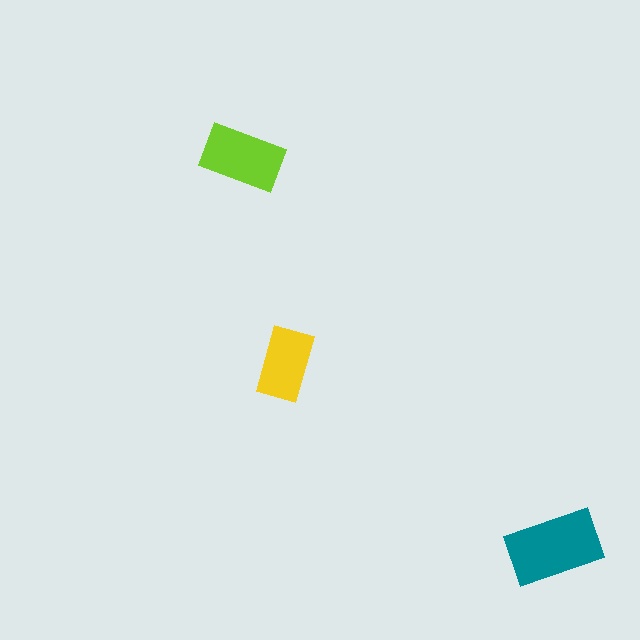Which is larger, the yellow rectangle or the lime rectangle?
The lime one.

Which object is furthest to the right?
The teal rectangle is rightmost.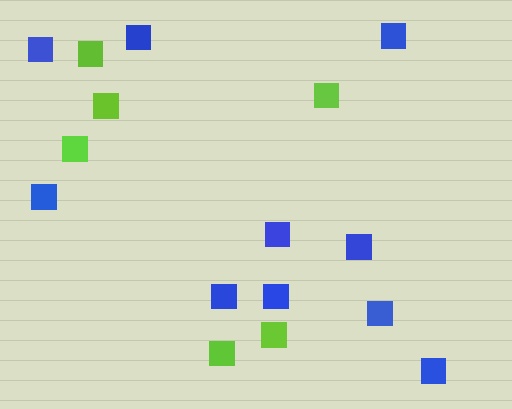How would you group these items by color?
There are 2 groups: one group of lime squares (6) and one group of blue squares (10).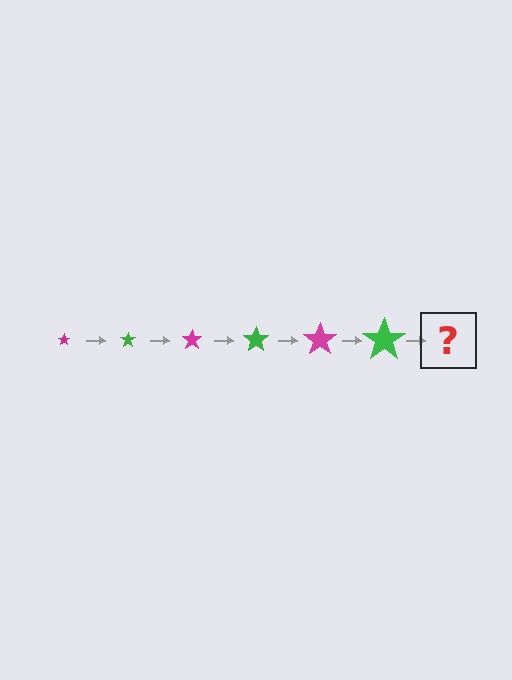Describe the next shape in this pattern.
It should be a magenta star, larger than the previous one.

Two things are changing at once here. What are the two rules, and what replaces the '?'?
The two rules are that the star grows larger each step and the color cycles through magenta and green. The '?' should be a magenta star, larger than the previous one.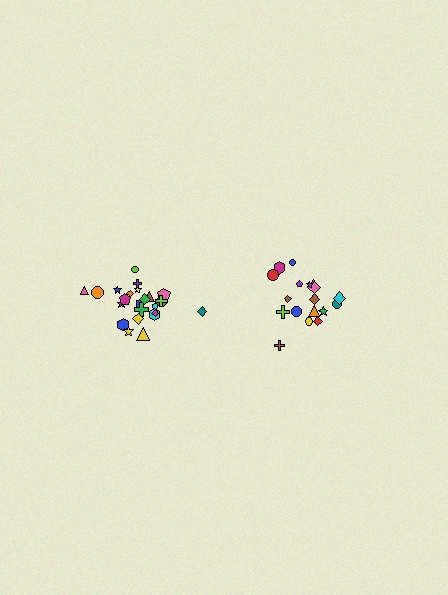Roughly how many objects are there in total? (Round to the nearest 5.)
Roughly 45 objects in total.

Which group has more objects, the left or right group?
The left group.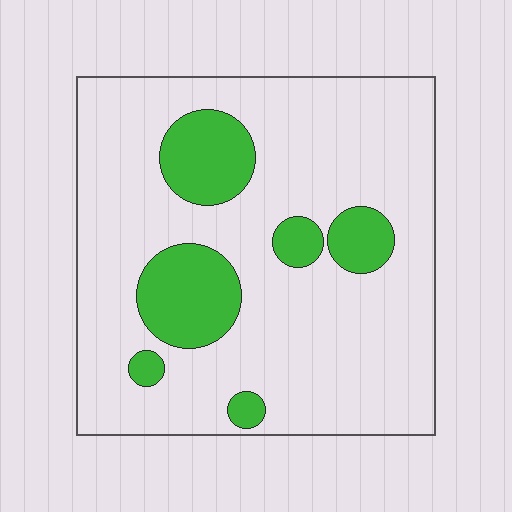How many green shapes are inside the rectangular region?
6.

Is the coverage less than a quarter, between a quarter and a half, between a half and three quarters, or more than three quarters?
Less than a quarter.